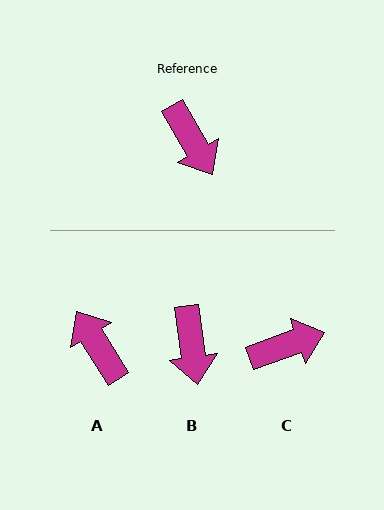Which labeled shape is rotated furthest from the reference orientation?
A, about 178 degrees away.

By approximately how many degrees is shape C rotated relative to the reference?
Approximately 79 degrees counter-clockwise.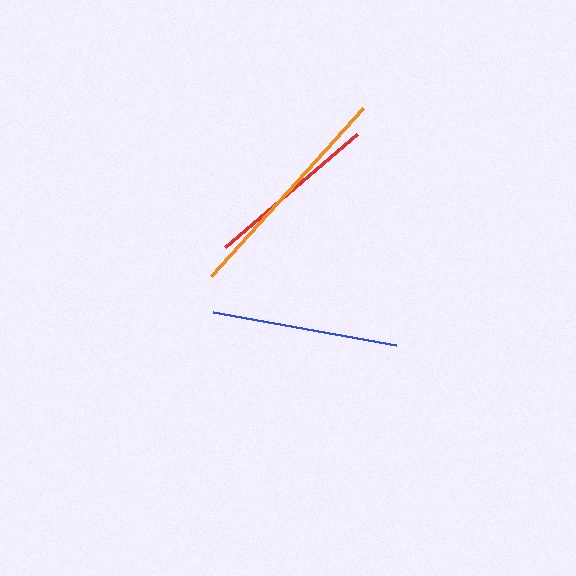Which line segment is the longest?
The orange line is the longest at approximately 226 pixels.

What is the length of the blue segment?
The blue segment is approximately 186 pixels long.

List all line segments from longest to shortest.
From longest to shortest: orange, blue, red.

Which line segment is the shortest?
The red line is the shortest at approximately 174 pixels.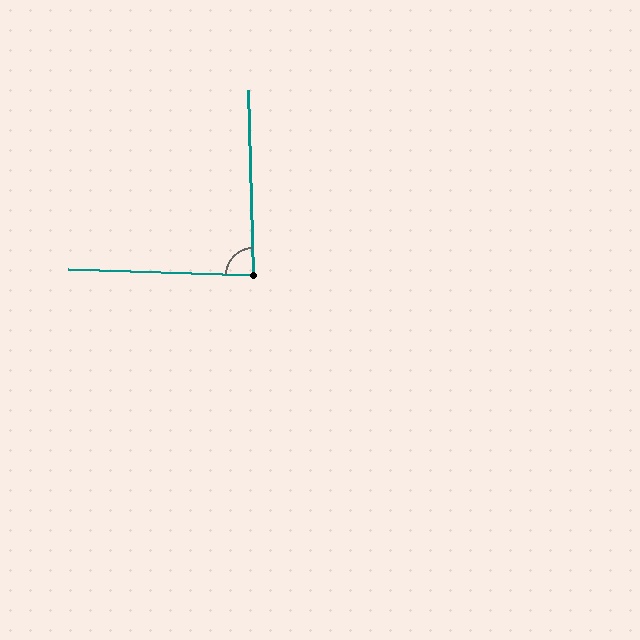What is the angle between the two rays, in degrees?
Approximately 87 degrees.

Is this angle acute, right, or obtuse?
It is approximately a right angle.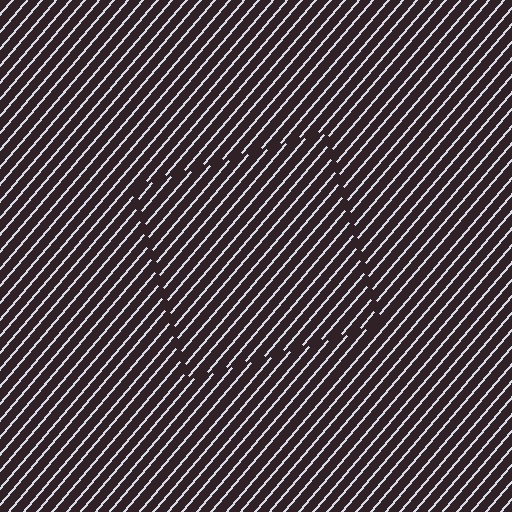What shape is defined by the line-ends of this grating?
An illusory square. The interior of the shape contains the same grating, shifted by half a period — the contour is defined by the phase discontinuity where line-ends from the inner and outer gratings abut.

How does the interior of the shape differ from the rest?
The interior of the shape contains the same grating, shifted by half a period — the contour is defined by the phase discontinuity where line-ends from the inner and outer gratings abut.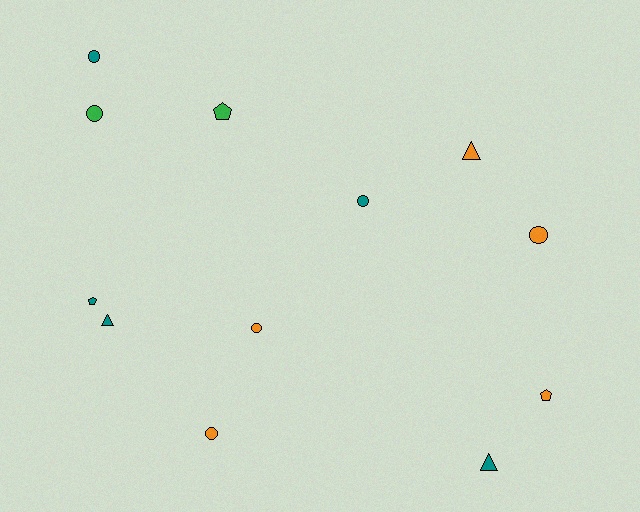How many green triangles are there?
There are no green triangles.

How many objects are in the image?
There are 12 objects.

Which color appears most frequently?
Teal, with 5 objects.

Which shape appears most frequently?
Circle, with 6 objects.